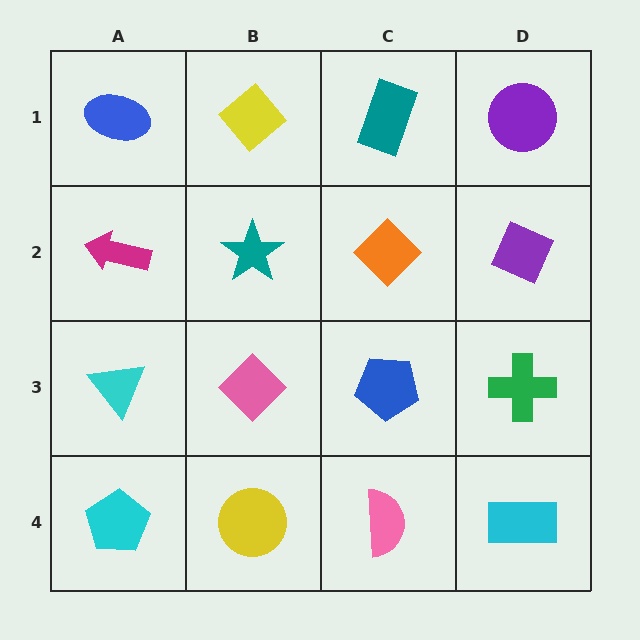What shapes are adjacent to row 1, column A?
A magenta arrow (row 2, column A), a yellow diamond (row 1, column B).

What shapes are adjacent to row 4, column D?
A green cross (row 3, column D), a pink semicircle (row 4, column C).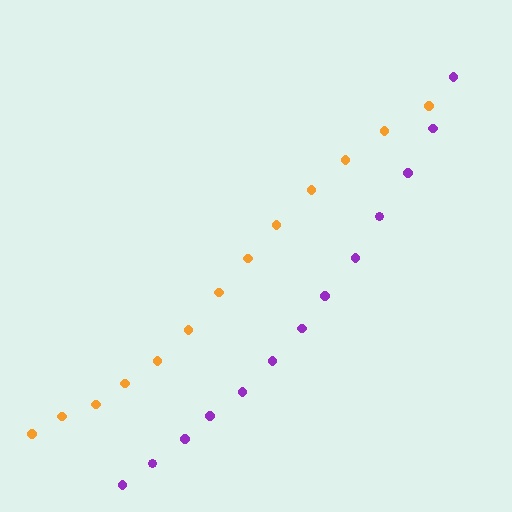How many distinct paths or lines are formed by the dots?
There are 2 distinct paths.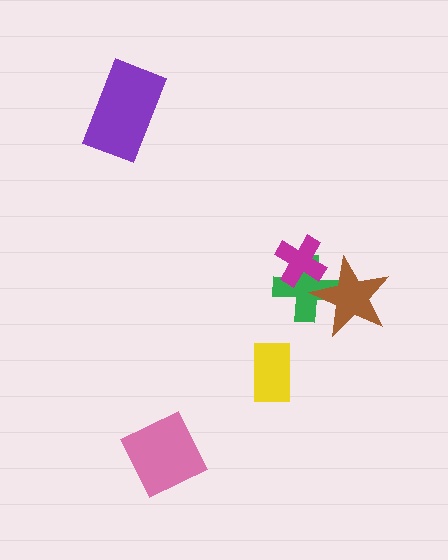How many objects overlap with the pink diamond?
0 objects overlap with the pink diamond.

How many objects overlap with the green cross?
2 objects overlap with the green cross.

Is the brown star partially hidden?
No, no other shape covers it.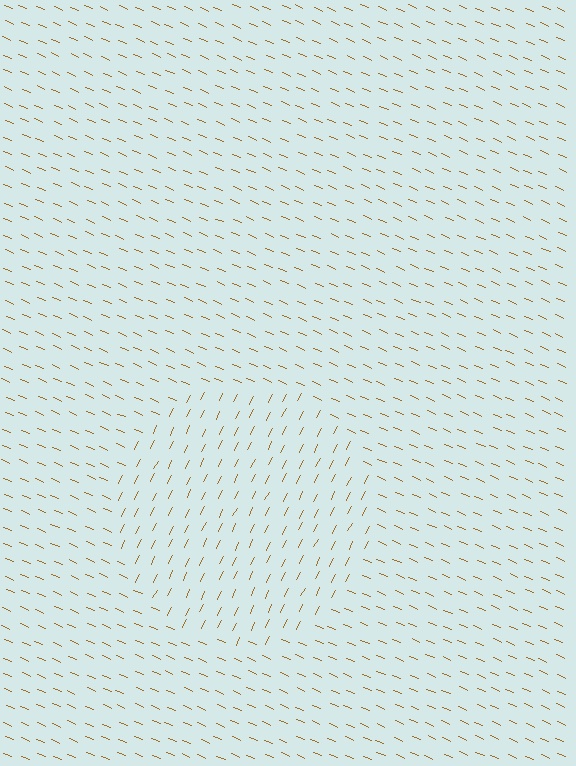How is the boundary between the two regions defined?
The boundary is defined purely by a change in line orientation (approximately 86 degrees difference). All lines are the same color and thickness.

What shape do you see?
I see a circle.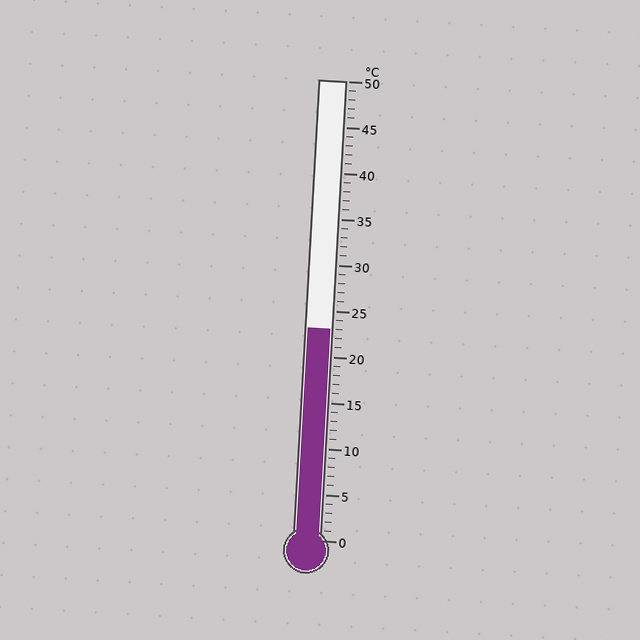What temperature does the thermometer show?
The thermometer shows approximately 23°C.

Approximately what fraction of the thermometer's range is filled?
The thermometer is filled to approximately 45% of its range.